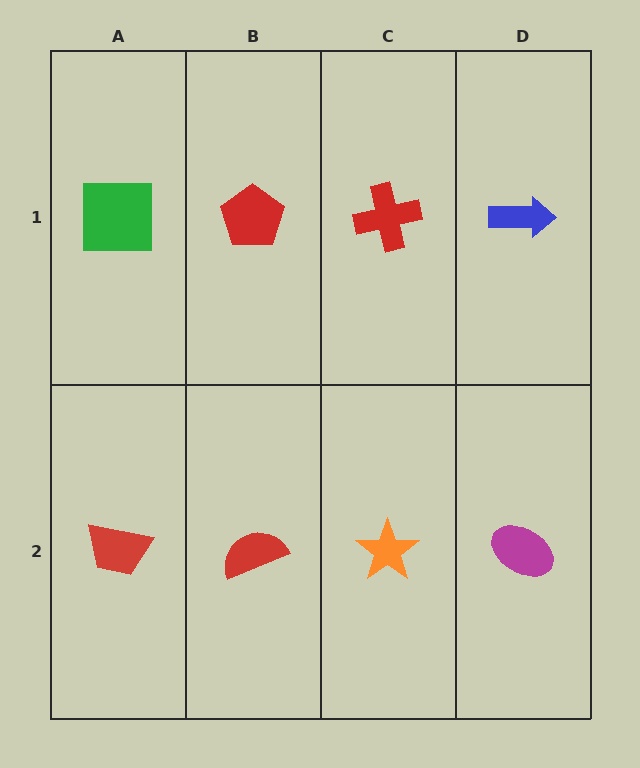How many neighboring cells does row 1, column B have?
3.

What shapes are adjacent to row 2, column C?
A red cross (row 1, column C), a red semicircle (row 2, column B), a magenta ellipse (row 2, column D).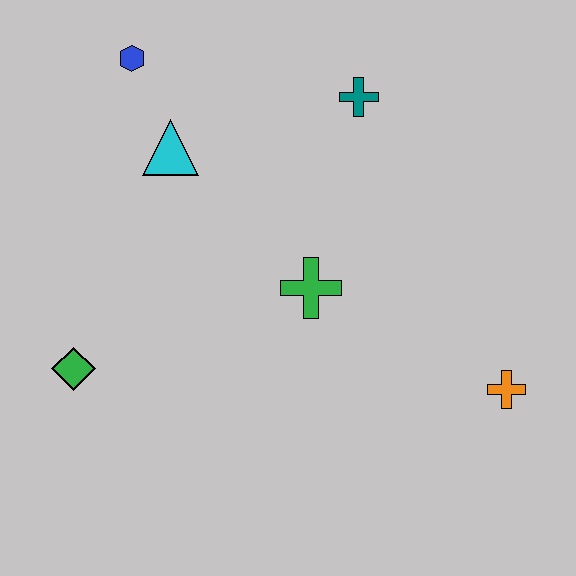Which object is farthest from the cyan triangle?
The orange cross is farthest from the cyan triangle.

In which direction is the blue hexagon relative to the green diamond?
The blue hexagon is above the green diamond.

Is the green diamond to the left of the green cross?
Yes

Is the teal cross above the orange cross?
Yes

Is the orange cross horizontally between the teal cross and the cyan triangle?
No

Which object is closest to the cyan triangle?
The blue hexagon is closest to the cyan triangle.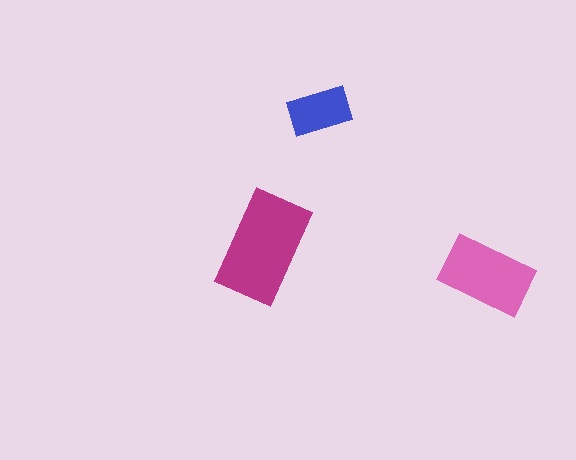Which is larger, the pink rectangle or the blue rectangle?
The pink one.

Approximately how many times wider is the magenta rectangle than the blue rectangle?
About 1.5 times wider.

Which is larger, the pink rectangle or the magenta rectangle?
The magenta one.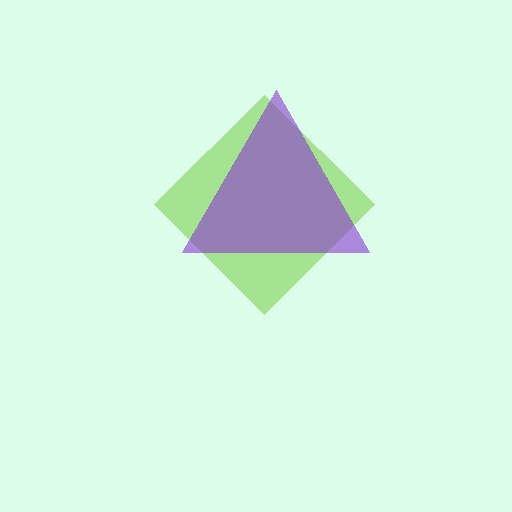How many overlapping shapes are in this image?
There are 2 overlapping shapes in the image.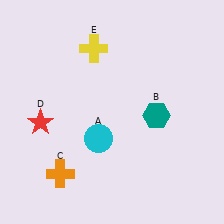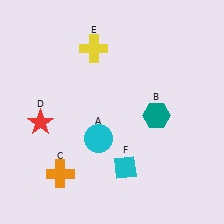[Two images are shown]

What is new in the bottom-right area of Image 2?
A cyan diamond (F) was added in the bottom-right area of Image 2.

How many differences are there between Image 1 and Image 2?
There is 1 difference between the two images.